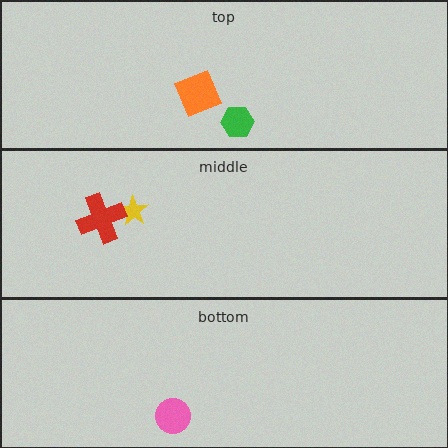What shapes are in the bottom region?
The pink circle.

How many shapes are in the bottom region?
1.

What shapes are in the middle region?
The yellow star, the red cross.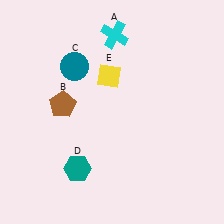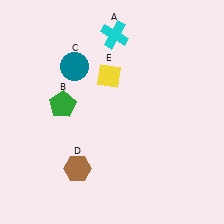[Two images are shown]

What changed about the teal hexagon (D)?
In Image 1, D is teal. In Image 2, it changed to brown.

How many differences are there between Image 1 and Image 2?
There are 2 differences between the two images.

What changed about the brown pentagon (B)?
In Image 1, B is brown. In Image 2, it changed to green.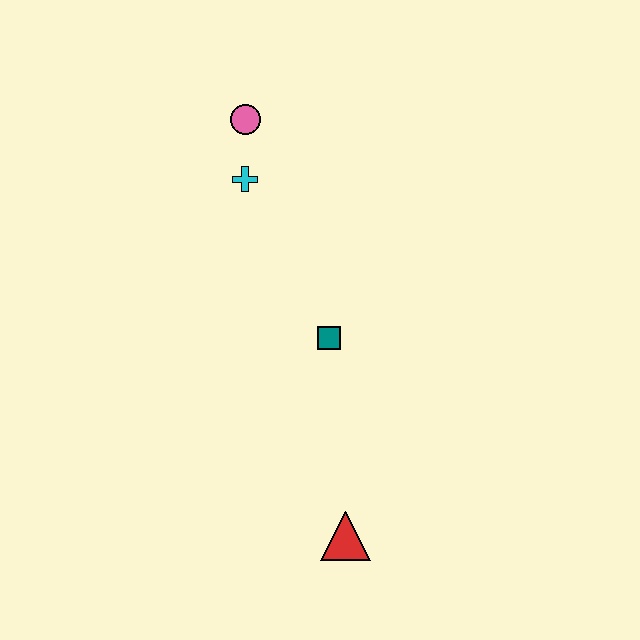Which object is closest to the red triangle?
The teal square is closest to the red triangle.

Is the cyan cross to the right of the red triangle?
No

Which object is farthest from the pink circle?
The red triangle is farthest from the pink circle.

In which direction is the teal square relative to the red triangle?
The teal square is above the red triangle.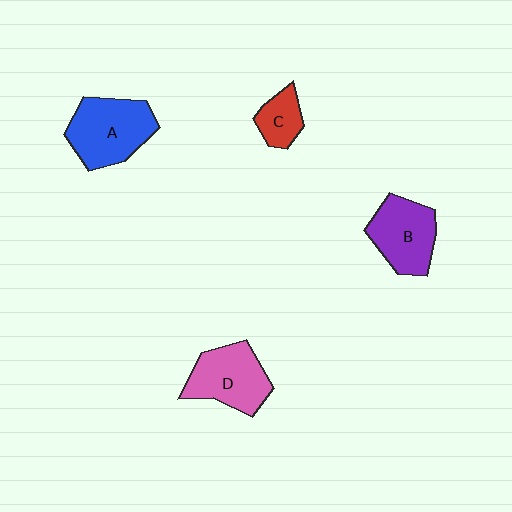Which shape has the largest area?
Shape A (blue).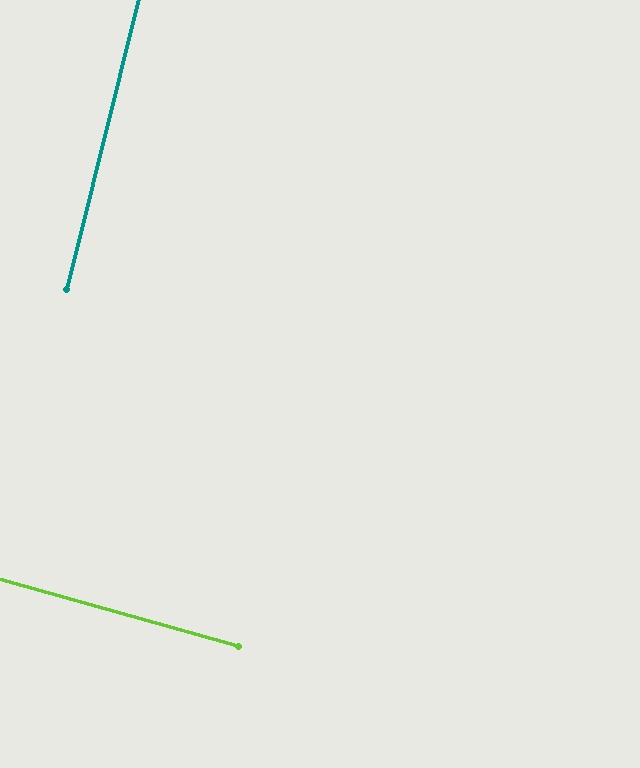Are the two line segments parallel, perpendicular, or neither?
Perpendicular — they meet at approximately 88°.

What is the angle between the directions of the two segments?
Approximately 88 degrees.